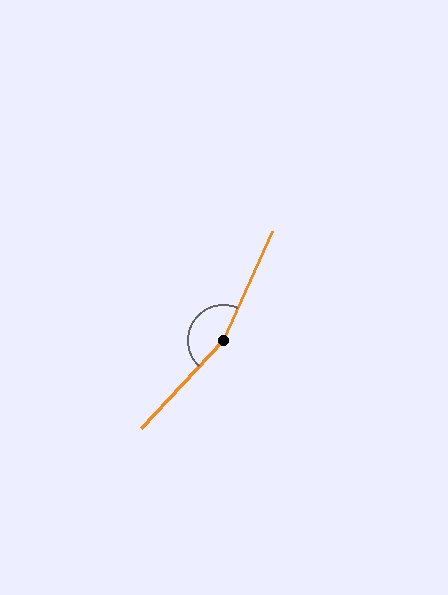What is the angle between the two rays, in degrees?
Approximately 161 degrees.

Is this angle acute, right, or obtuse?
It is obtuse.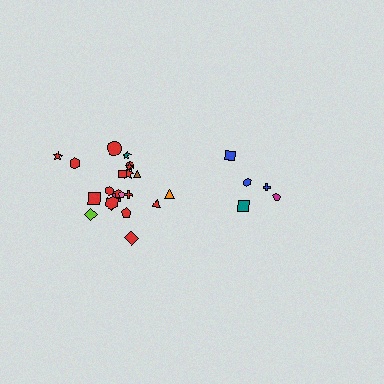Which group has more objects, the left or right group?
The left group.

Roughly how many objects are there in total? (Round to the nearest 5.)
Roughly 25 objects in total.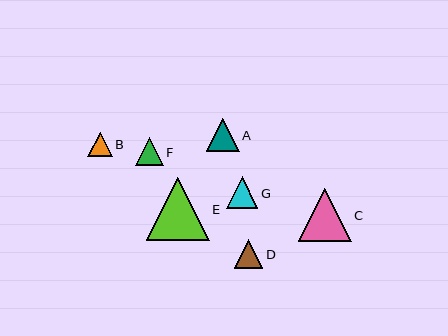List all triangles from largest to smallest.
From largest to smallest: E, C, A, G, D, F, B.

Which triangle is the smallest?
Triangle B is the smallest with a size of approximately 25 pixels.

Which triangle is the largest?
Triangle E is the largest with a size of approximately 63 pixels.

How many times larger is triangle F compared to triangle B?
Triangle F is approximately 1.1 times the size of triangle B.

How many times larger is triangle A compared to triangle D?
Triangle A is approximately 1.2 times the size of triangle D.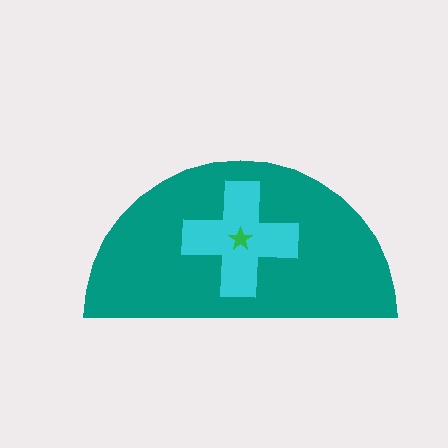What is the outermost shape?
The teal semicircle.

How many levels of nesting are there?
3.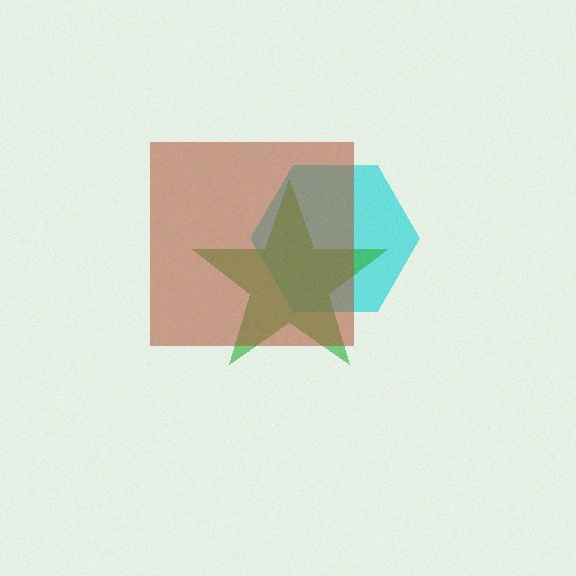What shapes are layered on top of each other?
The layered shapes are: a cyan hexagon, a green star, a brown square.